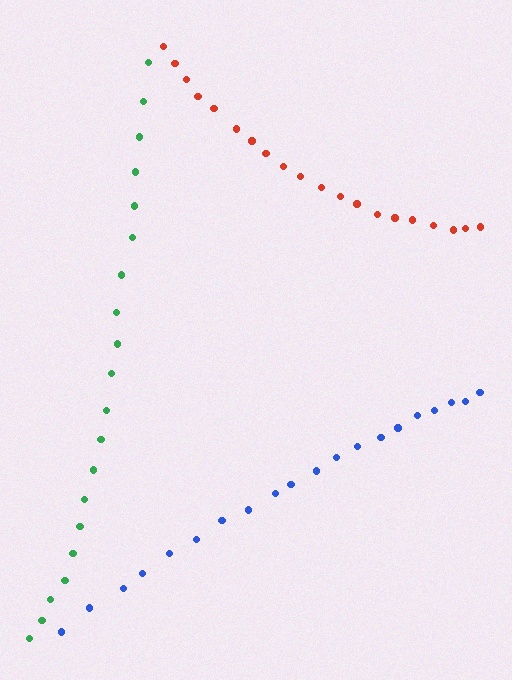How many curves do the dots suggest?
There are 3 distinct paths.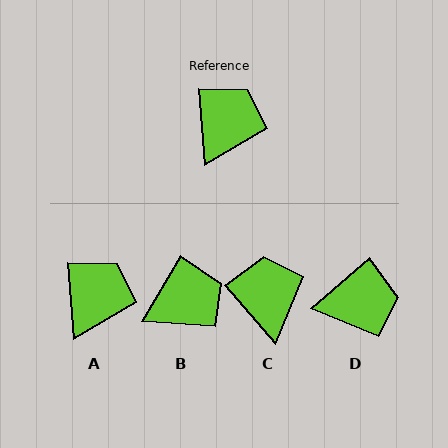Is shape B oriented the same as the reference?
No, it is off by about 34 degrees.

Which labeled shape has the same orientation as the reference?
A.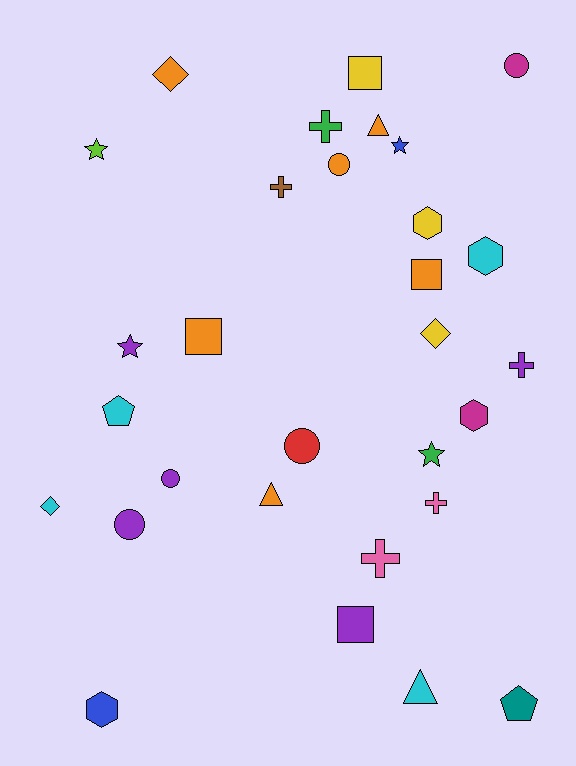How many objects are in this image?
There are 30 objects.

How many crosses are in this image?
There are 5 crosses.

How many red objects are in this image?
There is 1 red object.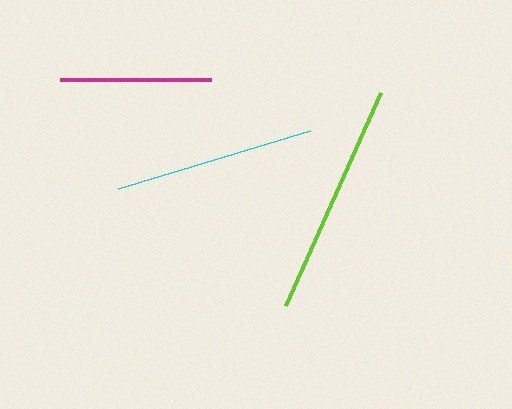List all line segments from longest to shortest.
From longest to shortest: lime, cyan, magenta.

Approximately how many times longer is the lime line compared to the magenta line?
The lime line is approximately 1.5 times the length of the magenta line.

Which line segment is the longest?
The lime line is the longest at approximately 234 pixels.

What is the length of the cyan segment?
The cyan segment is approximately 200 pixels long.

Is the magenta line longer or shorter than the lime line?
The lime line is longer than the magenta line.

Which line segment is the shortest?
The magenta line is the shortest at approximately 152 pixels.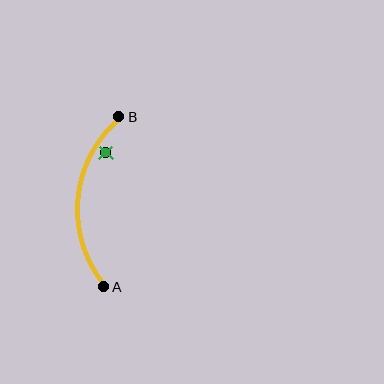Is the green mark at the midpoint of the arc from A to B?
No — the green mark does not lie on the arc at all. It sits slightly inside the curve.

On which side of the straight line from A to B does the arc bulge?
The arc bulges to the left of the straight line connecting A and B.